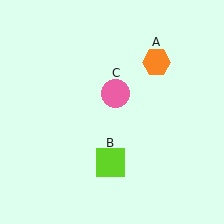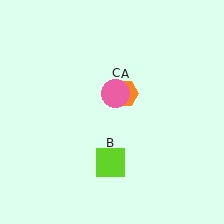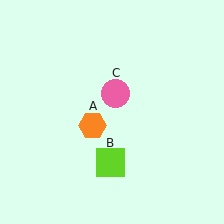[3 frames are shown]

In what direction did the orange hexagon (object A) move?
The orange hexagon (object A) moved down and to the left.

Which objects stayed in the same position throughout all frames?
Lime square (object B) and pink circle (object C) remained stationary.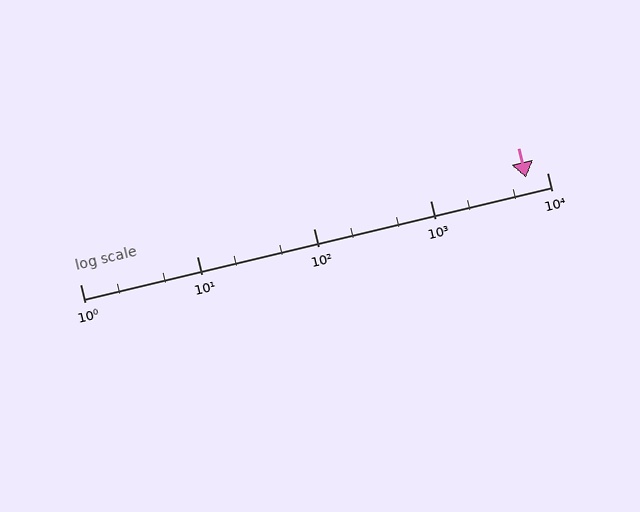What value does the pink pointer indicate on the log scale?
The pointer indicates approximately 6600.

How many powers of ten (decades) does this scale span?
The scale spans 4 decades, from 1 to 10000.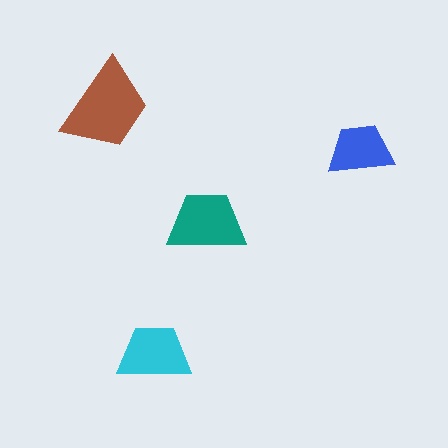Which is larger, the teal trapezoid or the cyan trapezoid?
The teal one.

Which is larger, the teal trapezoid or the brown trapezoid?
The brown one.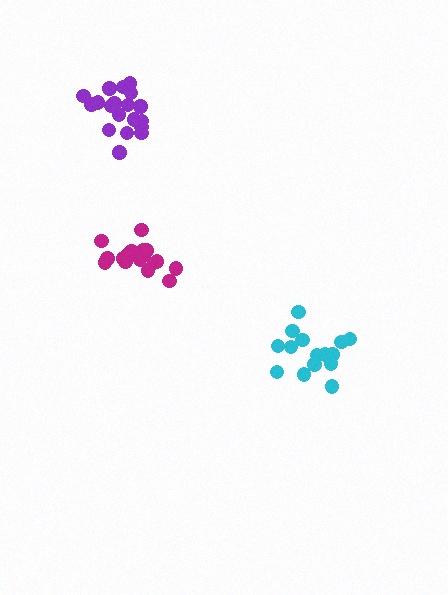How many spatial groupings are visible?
There are 3 spatial groupings.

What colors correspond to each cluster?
The clusters are colored: cyan, purple, magenta.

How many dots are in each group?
Group 1: 15 dots, Group 2: 19 dots, Group 3: 18 dots (52 total).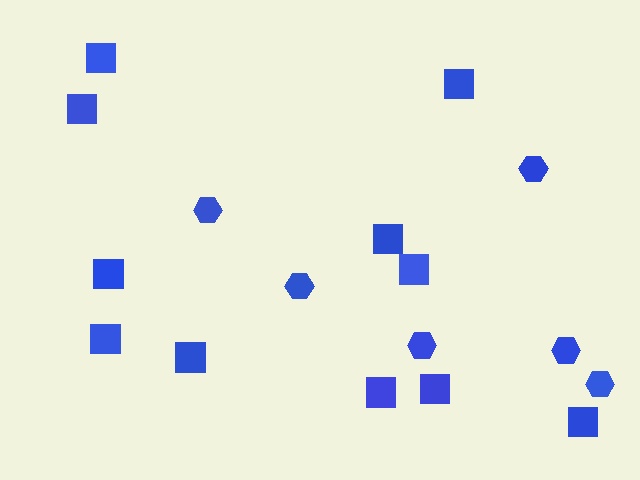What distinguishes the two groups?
There are 2 groups: one group of hexagons (6) and one group of squares (11).